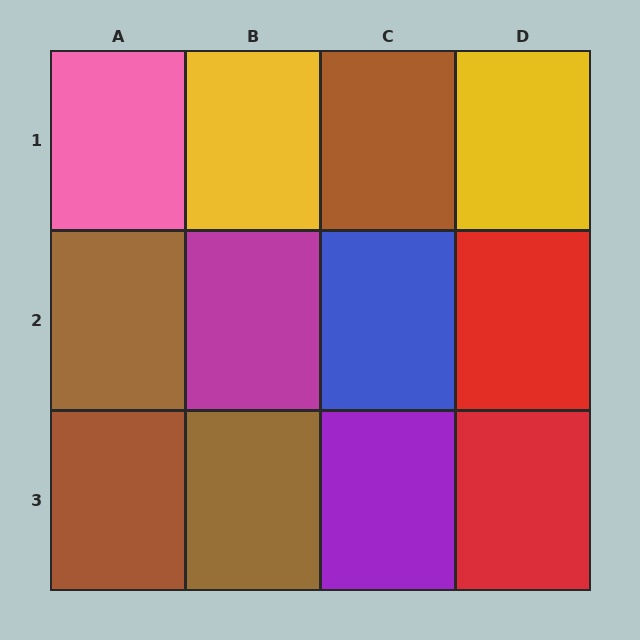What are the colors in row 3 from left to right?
Brown, brown, purple, red.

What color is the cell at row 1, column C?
Brown.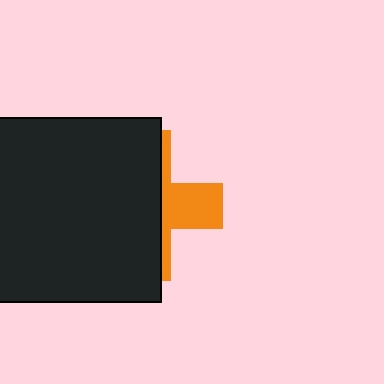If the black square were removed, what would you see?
You would see the complete orange cross.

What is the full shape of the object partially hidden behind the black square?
The partially hidden object is an orange cross.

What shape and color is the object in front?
The object in front is a black square.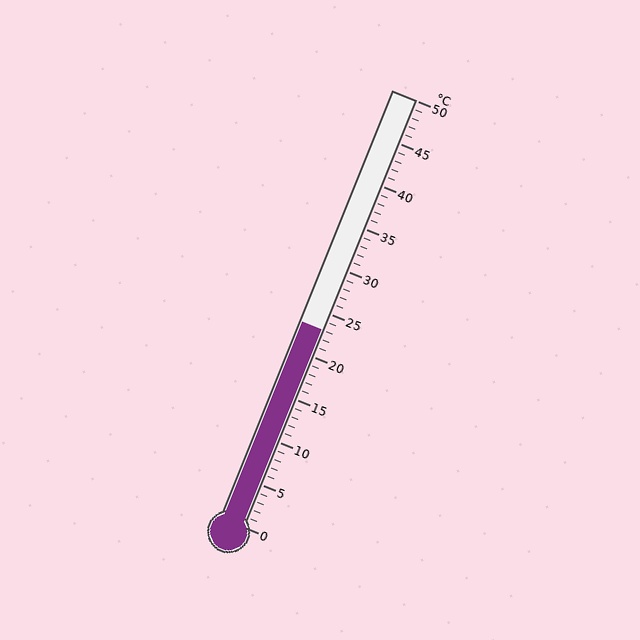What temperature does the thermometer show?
The thermometer shows approximately 23°C.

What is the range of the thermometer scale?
The thermometer scale ranges from 0°C to 50°C.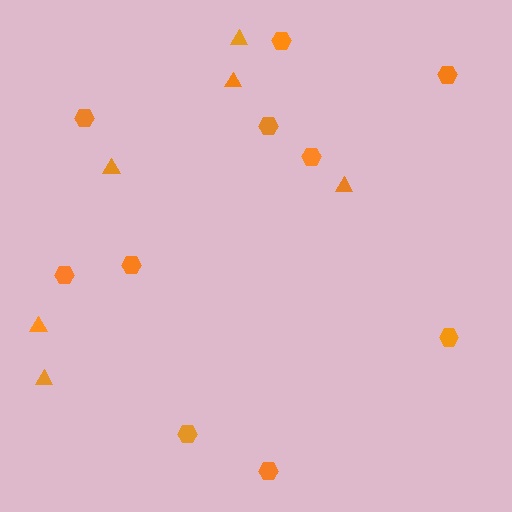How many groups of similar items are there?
There are 2 groups: one group of triangles (6) and one group of hexagons (10).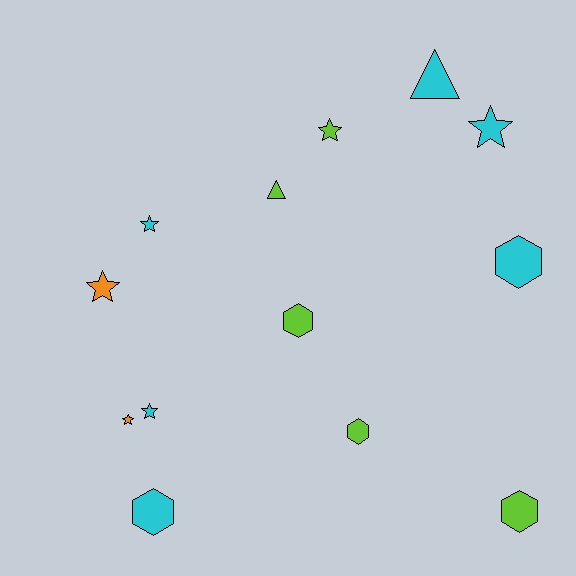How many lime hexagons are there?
There are 3 lime hexagons.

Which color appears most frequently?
Cyan, with 6 objects.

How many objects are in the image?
There are 13 objects.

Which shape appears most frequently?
Star, with 6 objects.